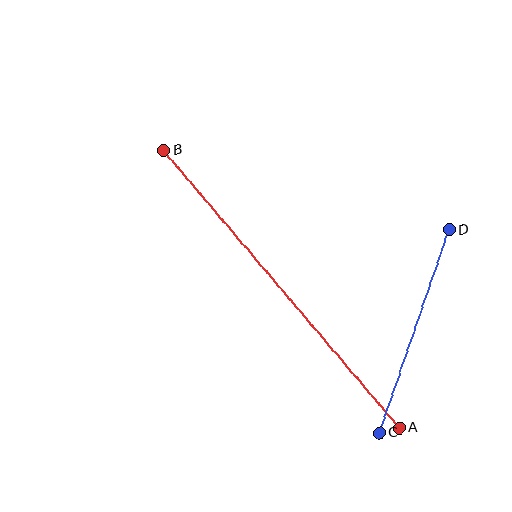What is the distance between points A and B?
The distance is approximately 364 pixels.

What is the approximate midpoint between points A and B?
The midpoint is at approximately (281, 289) pixels.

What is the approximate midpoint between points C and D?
The midpoint is at approximately (414, 331) pixels.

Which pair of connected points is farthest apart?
Points A and B are farthest apart.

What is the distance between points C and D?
The distance is approximately 215 pixels.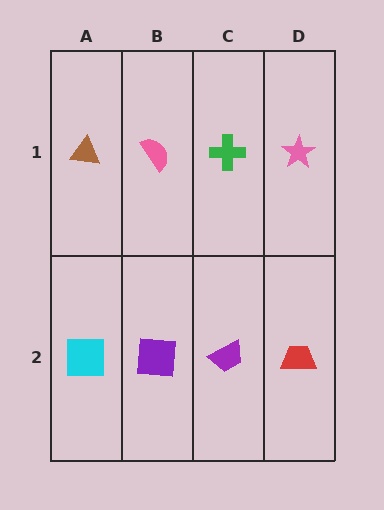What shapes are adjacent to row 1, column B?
A purple square (row 2, column B), a brown triangle (row 1, column A), a green cross (row 1, column C).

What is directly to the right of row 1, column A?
A pink semicircle.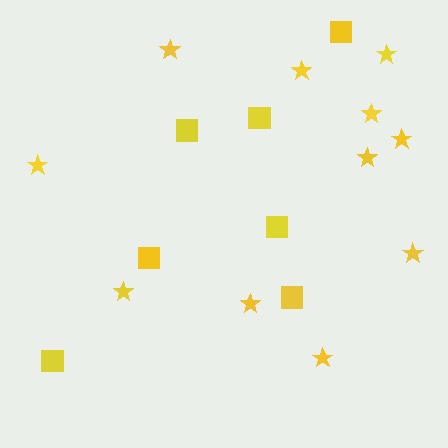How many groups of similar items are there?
There are 2 groups: one group of stars (11) and one group of squares (7).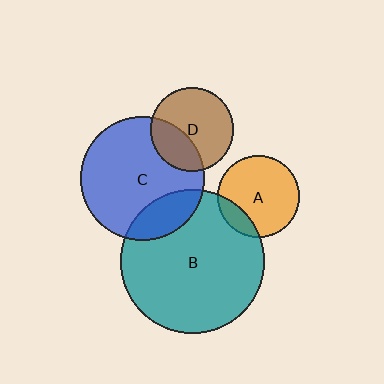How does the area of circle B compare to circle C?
Approximately 1.3 times.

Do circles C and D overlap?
Yes.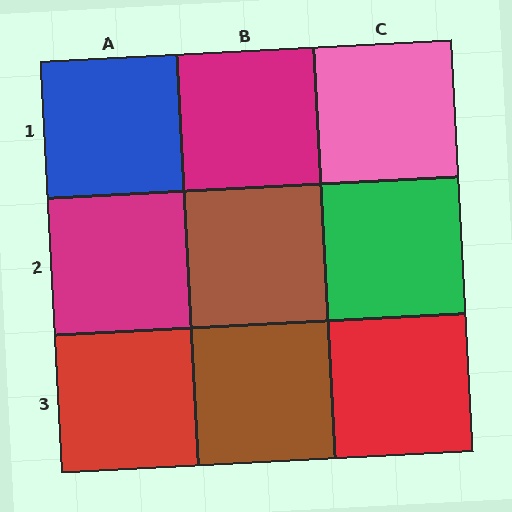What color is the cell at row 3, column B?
Brown.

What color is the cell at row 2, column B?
Brown.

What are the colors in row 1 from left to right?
Blue, magenta, pink.